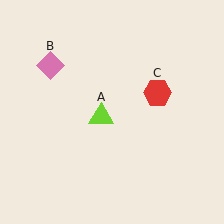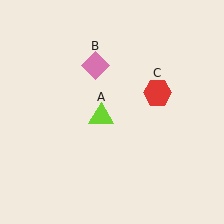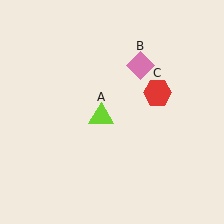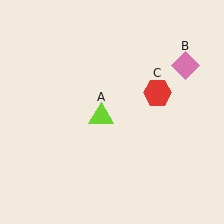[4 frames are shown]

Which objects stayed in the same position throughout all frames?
Lime triangle (object A) and red hexagon (object C) remained stationary.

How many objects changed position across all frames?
1 object changed position: pink diamond (object B).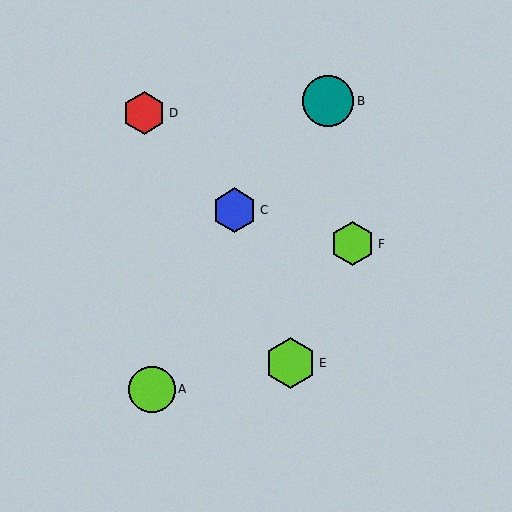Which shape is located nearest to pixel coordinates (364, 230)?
The lime hexagon (labeled F) at (352, 244) is nearest to that location.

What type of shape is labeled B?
Shape B is a teal circle.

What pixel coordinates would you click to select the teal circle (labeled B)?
Click at (328, 101) to select the teal circle B.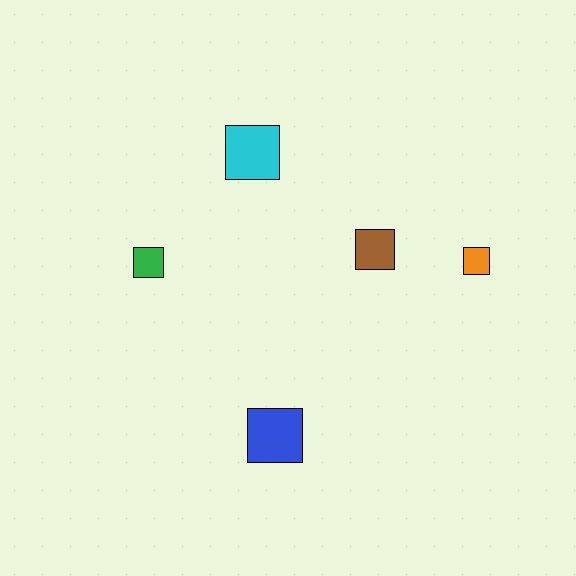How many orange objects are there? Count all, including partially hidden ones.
There is 1 orange object.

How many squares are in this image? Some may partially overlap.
There are 5 squares.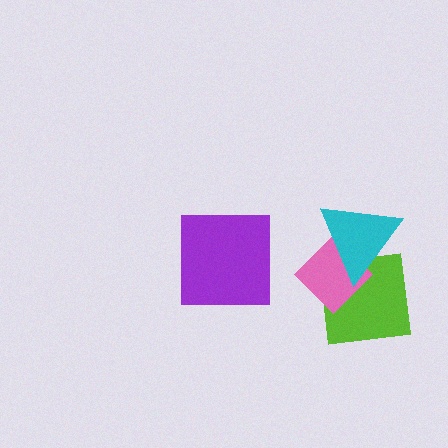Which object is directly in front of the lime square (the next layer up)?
The pink diamond is directly in front of the lime square.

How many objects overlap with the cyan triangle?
2 objects overlap with the cyan triangle.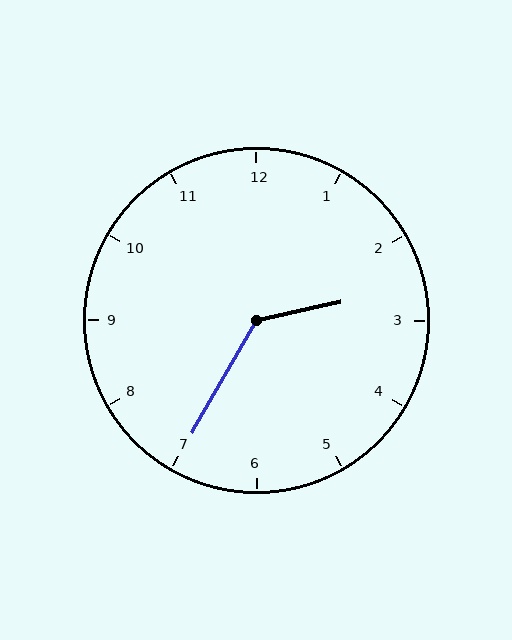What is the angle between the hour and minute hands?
Approximately 132 degrees.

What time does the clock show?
2:35.